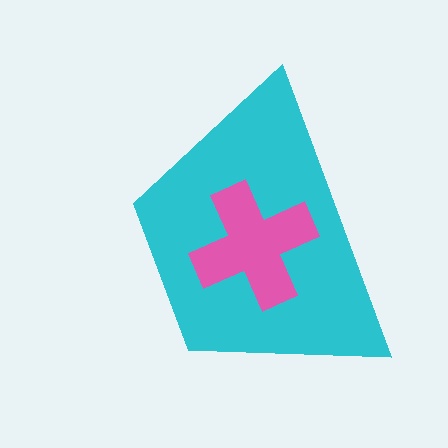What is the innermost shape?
The pink cross.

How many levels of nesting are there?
2.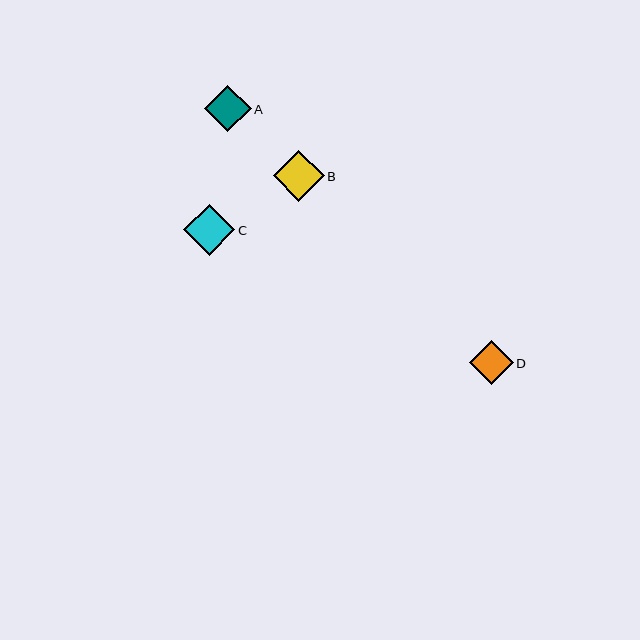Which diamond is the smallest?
Diamond D is the smallest with a size of approximately 43 pixels.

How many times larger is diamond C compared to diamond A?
Diamond C is approximately 1.1 times the size of diamond A.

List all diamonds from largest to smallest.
From largest to smallest: C, B, A, D.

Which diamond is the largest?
Diamond C is the largest with a size of approximately 51 pixels.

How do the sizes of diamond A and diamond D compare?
Diamond A and diamond D are approximately the same size.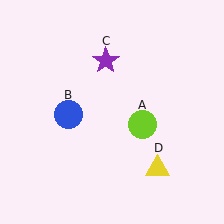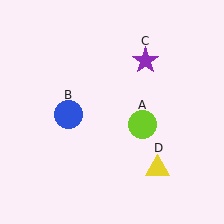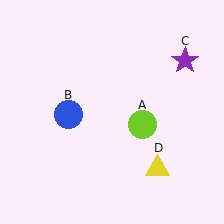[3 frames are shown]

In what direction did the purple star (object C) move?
The purple star (object C) moved right.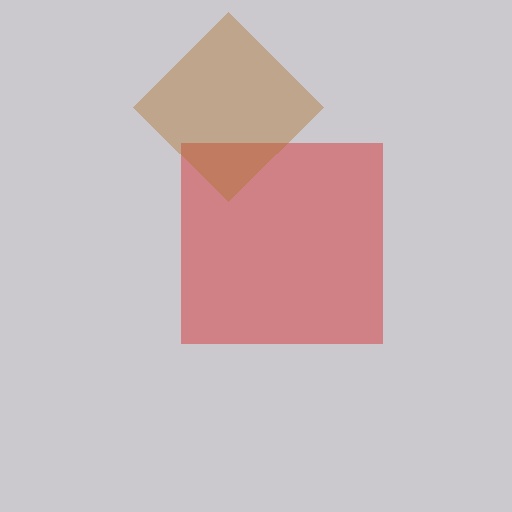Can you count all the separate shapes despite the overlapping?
Yes, there are 2 separate shapes.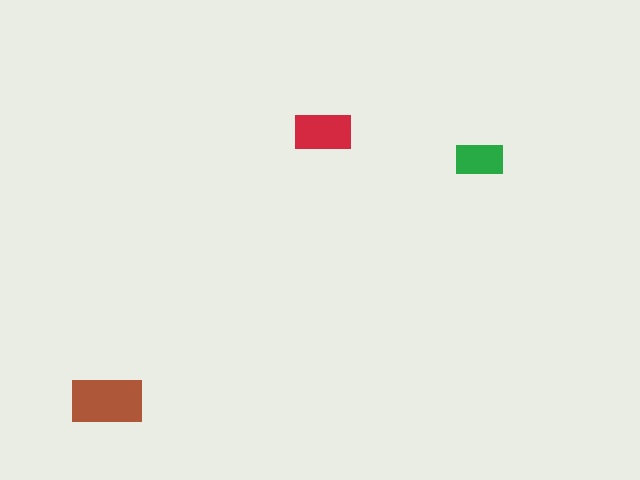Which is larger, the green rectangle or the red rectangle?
The red one.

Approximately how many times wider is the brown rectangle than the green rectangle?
About 1.5 times wider.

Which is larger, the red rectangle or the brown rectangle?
The brown one.